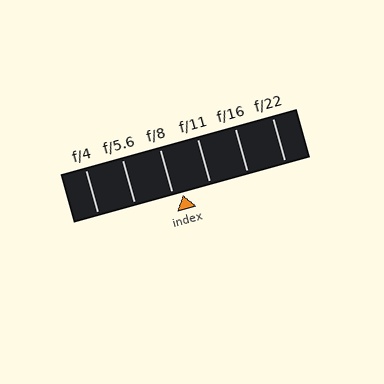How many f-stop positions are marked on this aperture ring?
There are 6 f-stop positions marked.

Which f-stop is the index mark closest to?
The index mark is closest to f/8.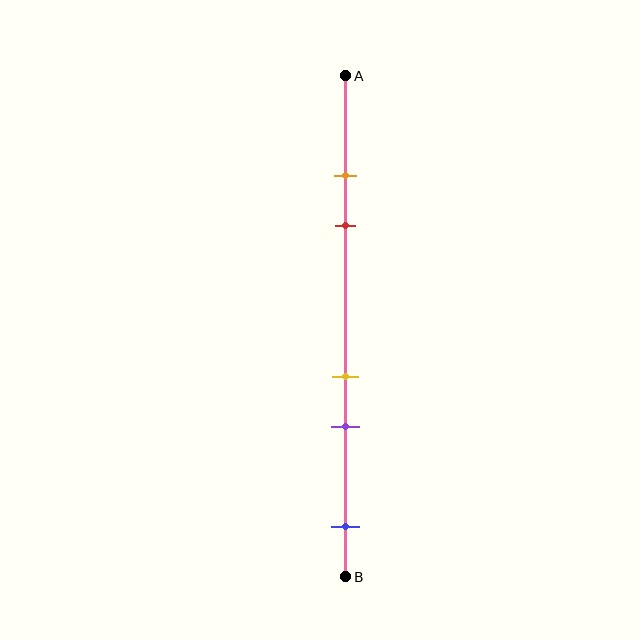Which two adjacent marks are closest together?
The orange and red marks are the closest adjacent pair.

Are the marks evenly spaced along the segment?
No, the marks are not evenly spaced.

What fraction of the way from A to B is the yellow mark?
The yellow mark is approximately 60% (0.6) of the way from A to B.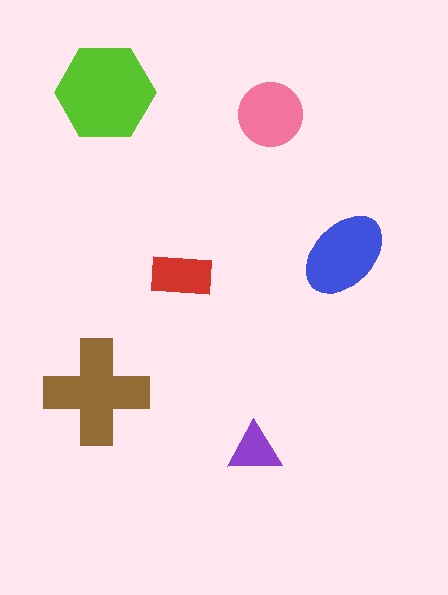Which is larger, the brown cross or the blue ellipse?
The brown cross.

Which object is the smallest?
The purple triangle.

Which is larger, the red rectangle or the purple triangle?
The red rectangle.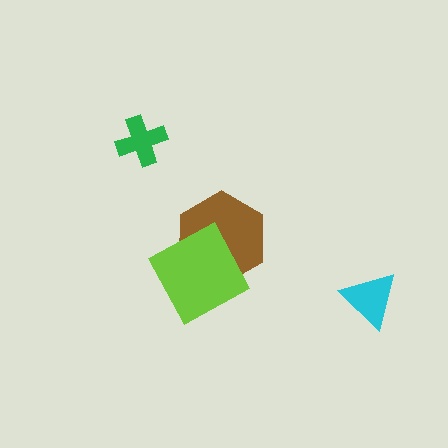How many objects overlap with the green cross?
0 objects overlap with the green cross.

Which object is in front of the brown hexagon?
The lime square is in front of the brown hexagon.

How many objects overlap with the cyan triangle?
0 objects overlap with the cyan triangle.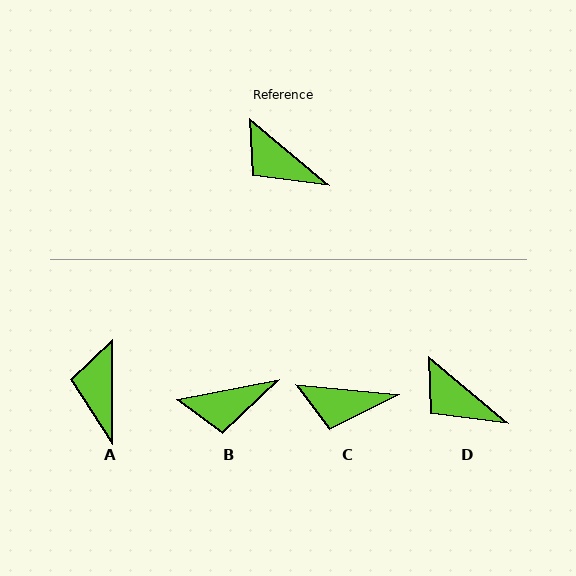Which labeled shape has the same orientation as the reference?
D.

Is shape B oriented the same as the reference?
No, it is off by about 51 degrees.